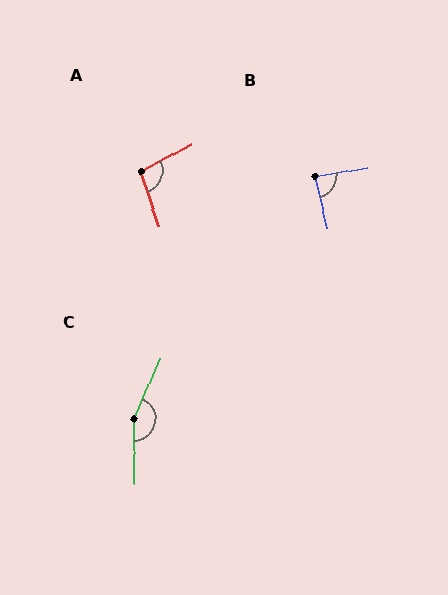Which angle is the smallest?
B, at approximately 87 degrees.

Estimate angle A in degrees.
Approximately 100 degrees.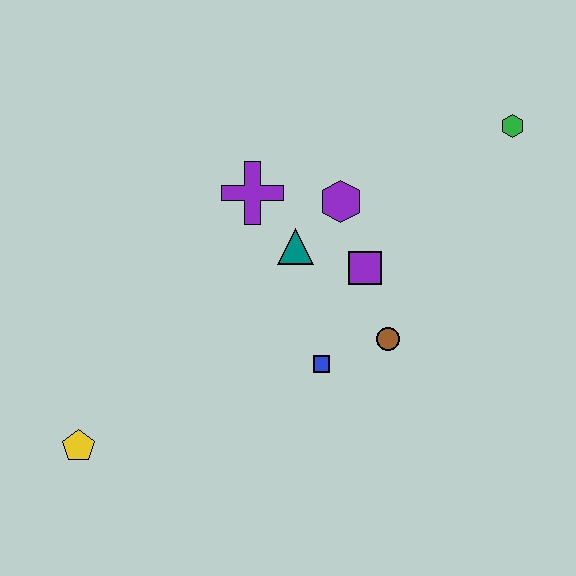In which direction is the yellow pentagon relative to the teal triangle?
The yellow pentagon is to the left of the teal triangle.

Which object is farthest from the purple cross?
The yellow pentagon is farthest from the purple cross.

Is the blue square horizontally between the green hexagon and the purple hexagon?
No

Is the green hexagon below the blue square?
No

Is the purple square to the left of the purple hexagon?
No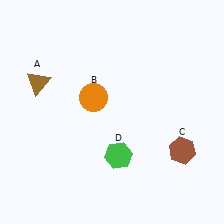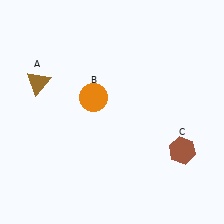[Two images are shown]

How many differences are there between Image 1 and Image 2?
There is 1 difference between the two images.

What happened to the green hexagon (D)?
The green hexagon (D) was removed in Image 2. It was in the bottom-right area of Image 1.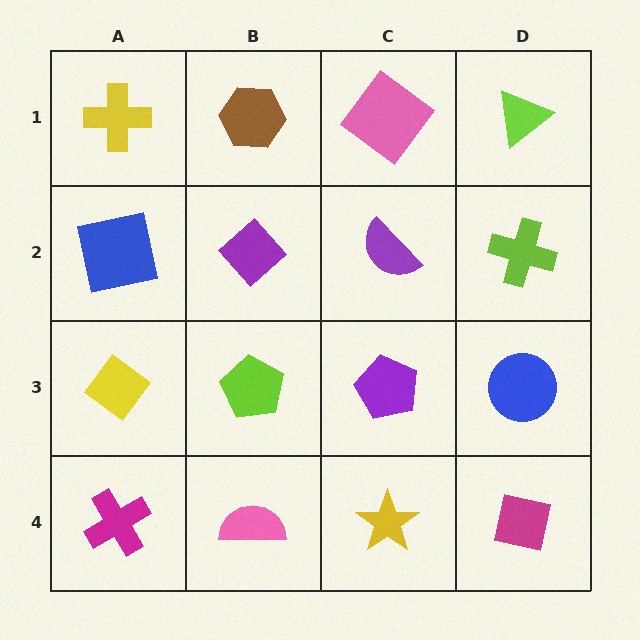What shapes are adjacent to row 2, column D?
A lime triangle (row 1, column D), a blue circle (row 3, column D), a purple semicircle (row 2, column C).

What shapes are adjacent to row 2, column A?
A yellow cross (row 1, column A), a yellow diamond (row 3, column A), a purple diamond (row 2, column B).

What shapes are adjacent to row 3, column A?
A blue square (row 2, column A), a magenta cross (row 4, column A), a lime pentagon (row 3, column B).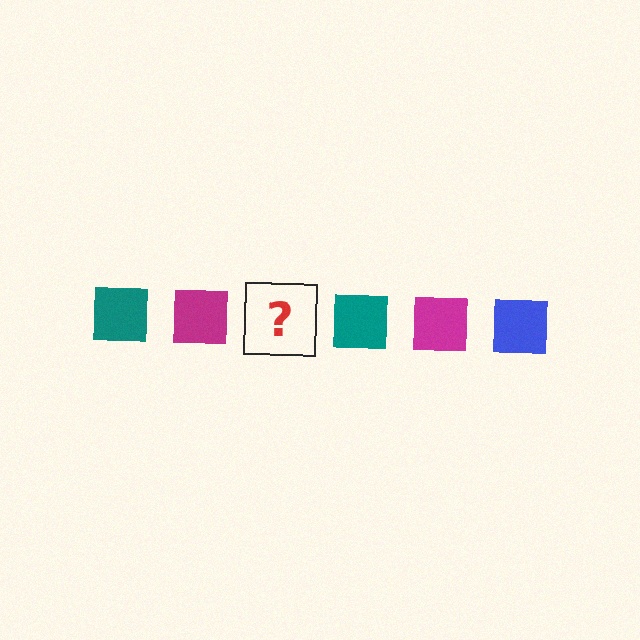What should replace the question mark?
The question mark should be replaced with a blue square.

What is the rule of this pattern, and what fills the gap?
The rule is that the pattern cycles through teal, magenta, blue squares. The gap should be filled with a blue square.